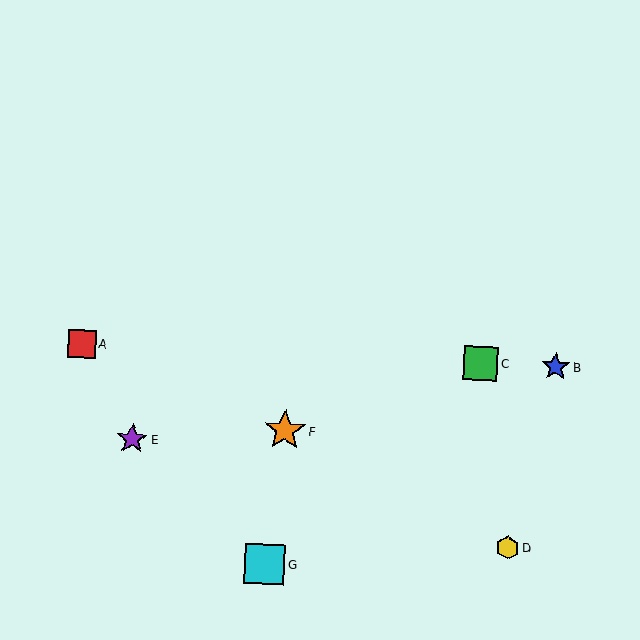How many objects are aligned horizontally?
3 objects (A, B, C) are aligned horizontally.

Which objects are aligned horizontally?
Objects A, B, C are aligned horizontally.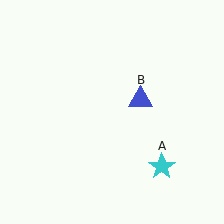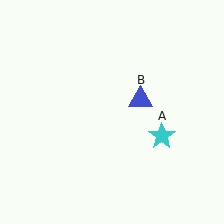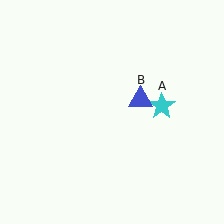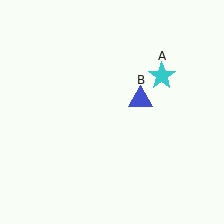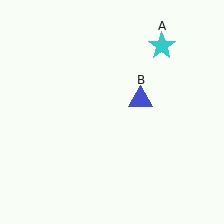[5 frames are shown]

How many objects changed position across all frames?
1 object changed position: cyan star (object A).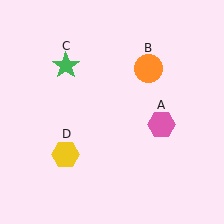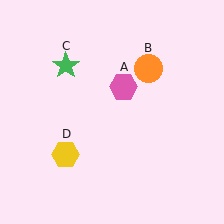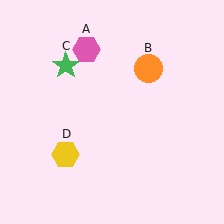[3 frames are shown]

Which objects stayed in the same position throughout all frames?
Orange circle (object B) and green star (object C) and yellow hexagon (object D) remained stationary.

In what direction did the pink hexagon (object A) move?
The pink hexagon (object A) moved up and to the left.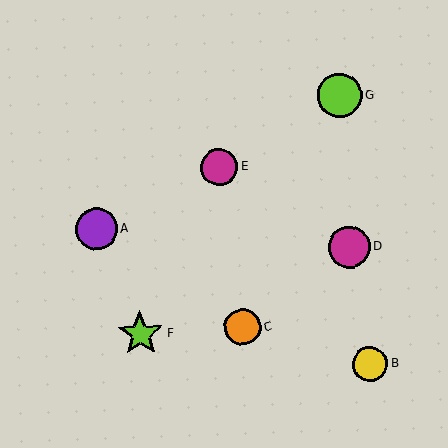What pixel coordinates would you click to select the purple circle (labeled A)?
Click at (96, 229) to select the purple circle A.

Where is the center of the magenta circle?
The center of the magenta circle is at (219, 167).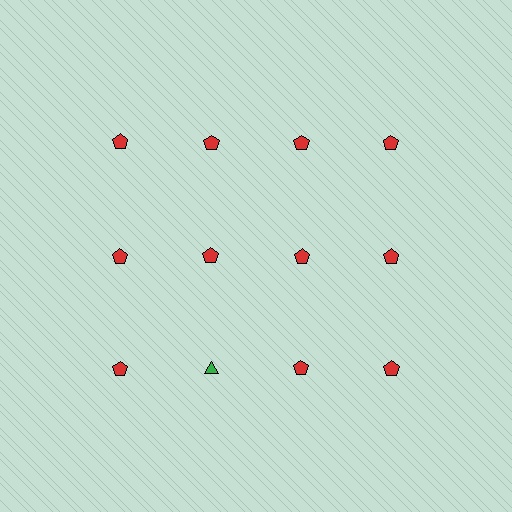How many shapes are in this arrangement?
There are 12 shapes arranged in a grid pattern.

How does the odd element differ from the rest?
It differs in both color (green instead of red) and shape (triangle instead of pentagon).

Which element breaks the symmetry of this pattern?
The green triangle in the third row, second from left column breaks the symmetry. All other shapes are red pentagons.